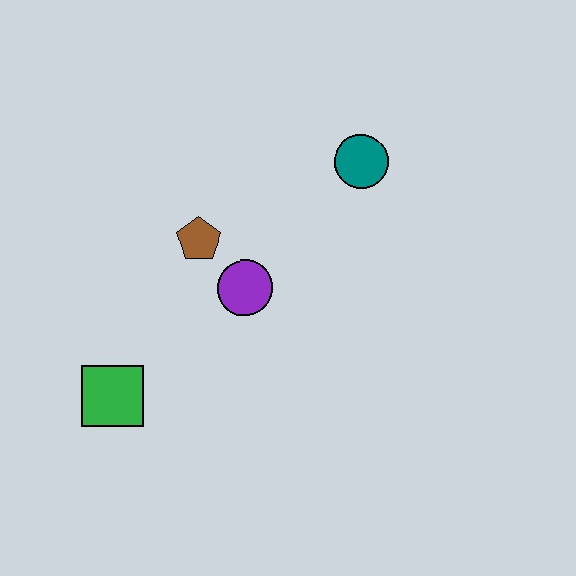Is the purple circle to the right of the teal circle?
No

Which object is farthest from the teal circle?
The green square is farthest from the teal circle.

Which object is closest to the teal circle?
The purple circle is closest to the teal circle.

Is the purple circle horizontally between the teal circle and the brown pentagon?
Yes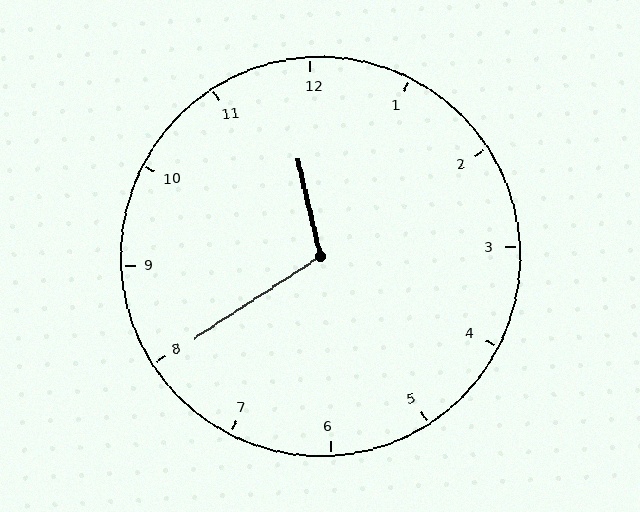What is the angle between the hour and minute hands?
Approximately 110 degrees.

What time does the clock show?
11:40.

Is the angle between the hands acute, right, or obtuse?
It is obtuse.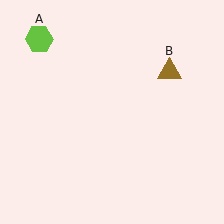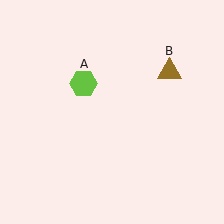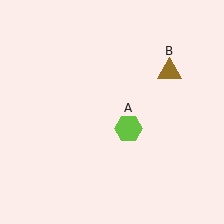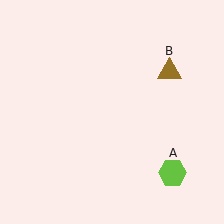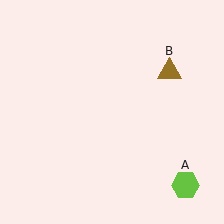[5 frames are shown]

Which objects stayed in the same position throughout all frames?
Brown triangle (object B) remained stationary.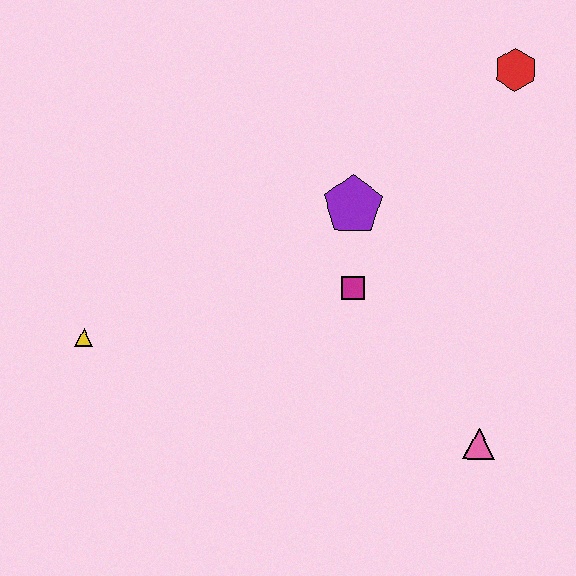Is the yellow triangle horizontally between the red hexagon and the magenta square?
No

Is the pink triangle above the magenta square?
No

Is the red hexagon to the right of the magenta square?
Yes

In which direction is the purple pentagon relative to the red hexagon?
The purple pentagon is to the left of the red hexagon.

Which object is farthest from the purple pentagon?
The yellow triangle is farthest from the purple pentagon.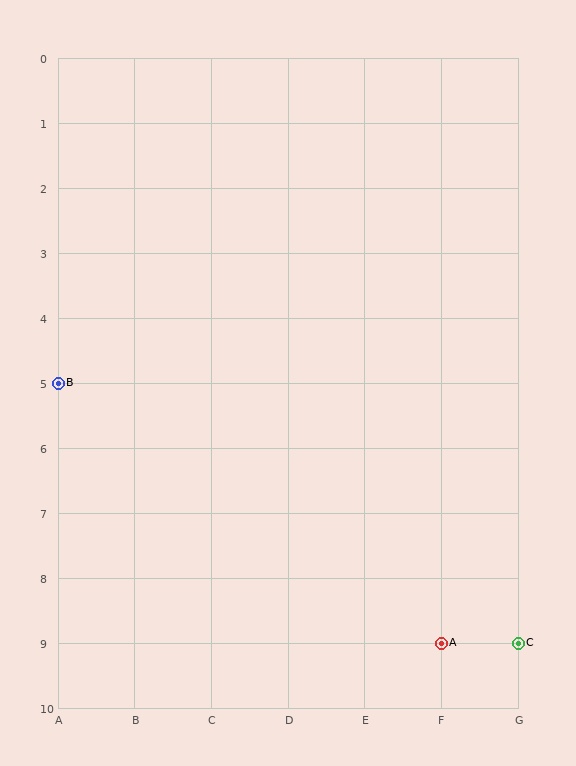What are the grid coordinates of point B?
Point B is at grid coordinates (A, 5).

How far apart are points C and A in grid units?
Points C and A are 1 column apart.